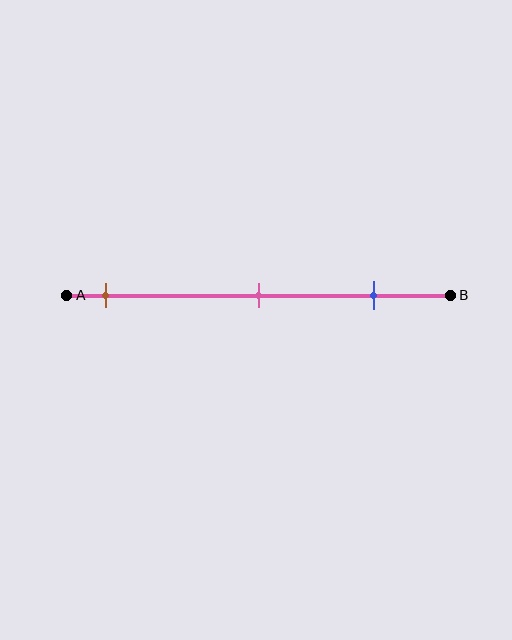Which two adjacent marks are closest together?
The pink and blue marks are the closest adjacent pair.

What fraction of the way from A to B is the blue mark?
The blue mark is approximately 80% (0.8) of the way from A to B.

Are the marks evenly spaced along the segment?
Yes, the marks are approximately evenly spaced.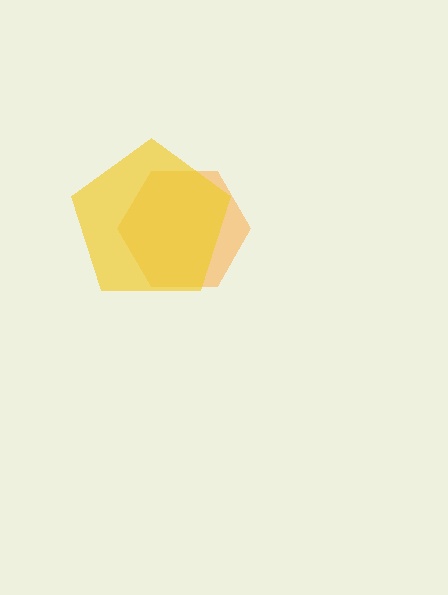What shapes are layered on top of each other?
The layered shapes are: an orange hexagon, a yellow pentagon.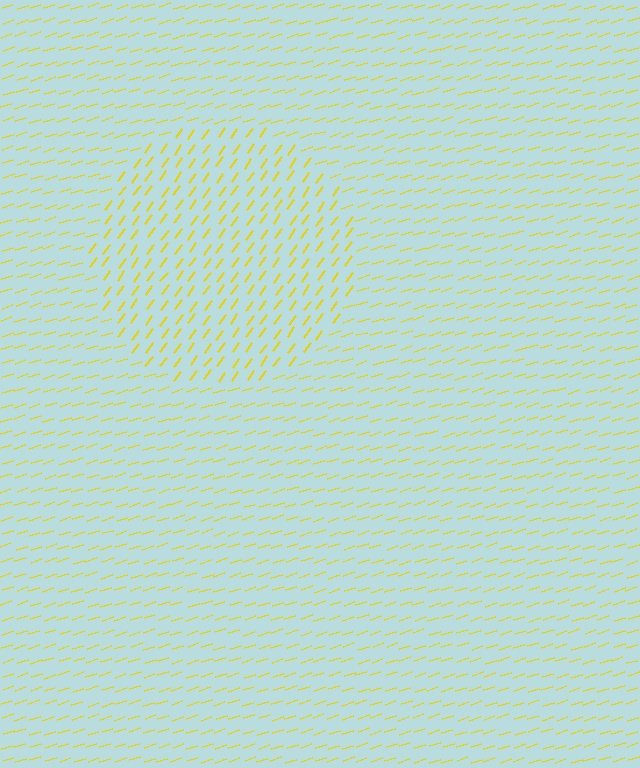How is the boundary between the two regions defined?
The boundary is defined purely by a change in line orientation (approximately 35 degrees difference). All lines are the same color and thickness.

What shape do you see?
I see a circle.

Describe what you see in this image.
The image is filled with small yellow line segments. A circle region in the image has lines oriented differently from the surrounding lines, creating a visible texture boundary.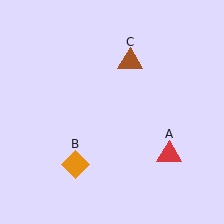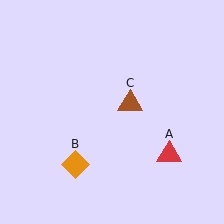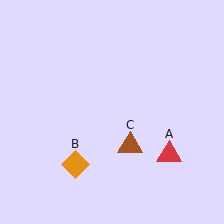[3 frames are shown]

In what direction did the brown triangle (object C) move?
The brown triangle (object C) moved down.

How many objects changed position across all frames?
1 object changed position: brown triangle (object C).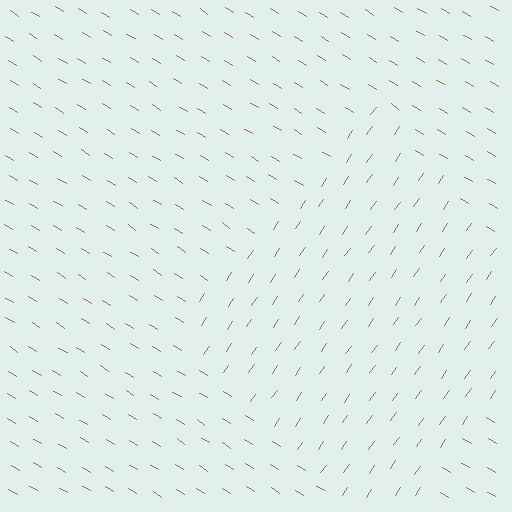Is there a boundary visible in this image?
Yes, there is a texture boundary formed by a change in line orientation.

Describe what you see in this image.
The image is filled with small brown line segments. A diamond region in the image has lines oriented differently from the surrounding lines, creating a visible texture boundary.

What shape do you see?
I see a diamond.